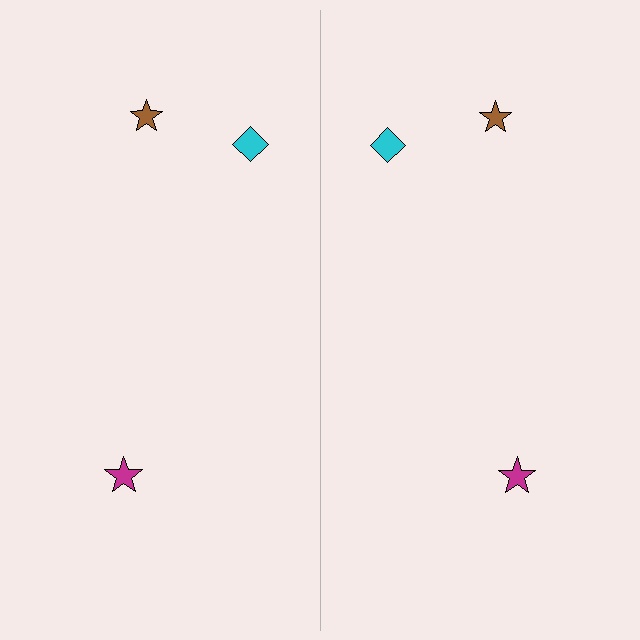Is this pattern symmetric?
Yes, this pattern has bilateral (reflection) symmetry.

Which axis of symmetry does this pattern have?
The pattern has a vertical axis of symmetry running through the center of the image.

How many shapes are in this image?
There are 6 shapes in this image.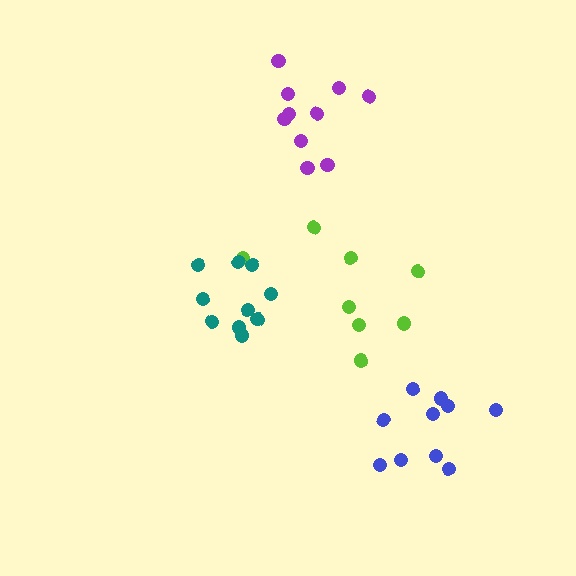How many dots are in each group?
Group 1: 10 dots, Group 2: 8 dots, Group 3: 10 dots, Group 4: 10 dots (38 total).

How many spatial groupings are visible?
There are 4 spatial groupings.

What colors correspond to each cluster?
The clusters are colored: purple, lime, teal, blue.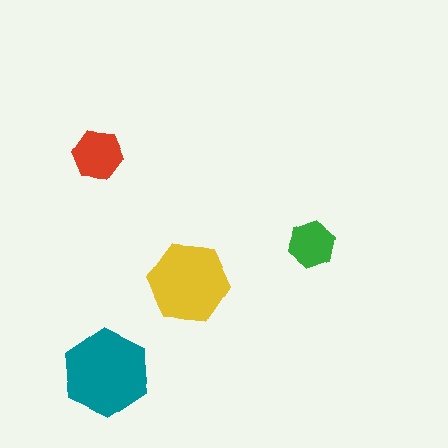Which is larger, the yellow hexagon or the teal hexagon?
The teal one.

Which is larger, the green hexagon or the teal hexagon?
The teal one.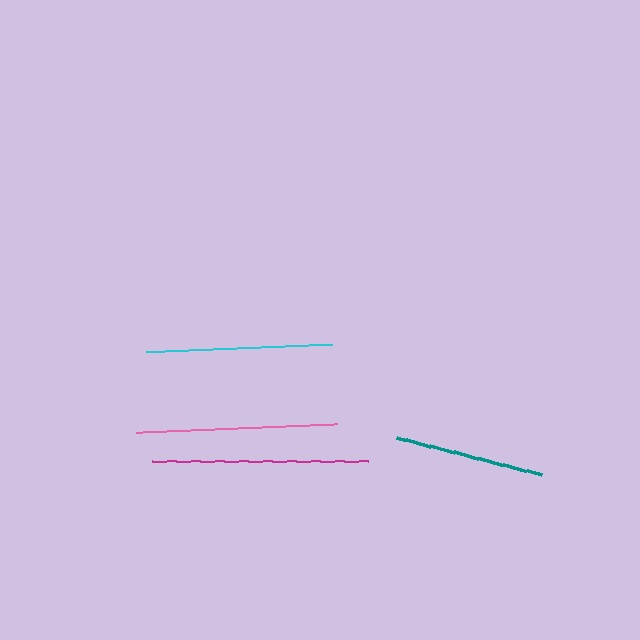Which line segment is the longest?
The magenta line is the longest at approximately 216 pixels.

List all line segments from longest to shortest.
From longest to shortest: magenta, pink, cyan, teal.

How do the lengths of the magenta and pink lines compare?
The magenta and pink lines are approximately the same length.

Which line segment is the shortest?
The teal line is the shortest at approximately 149 pixels.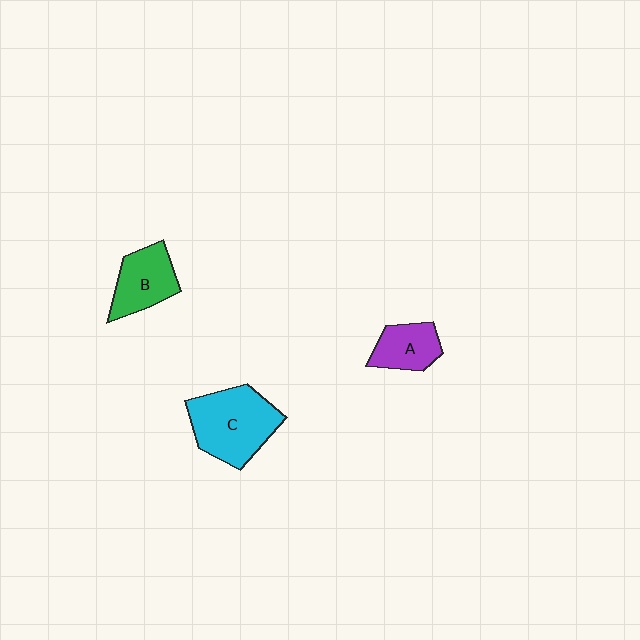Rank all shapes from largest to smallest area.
From largest to smallest: C (cyan), B (green), A (purple).